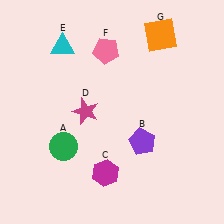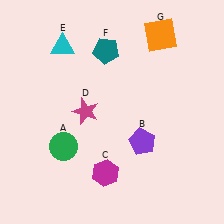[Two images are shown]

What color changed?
The pentagon (F) changed from pink in Image 1 to teal in Image 2.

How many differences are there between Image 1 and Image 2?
There is 1 difference between the two images.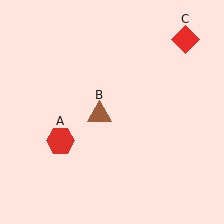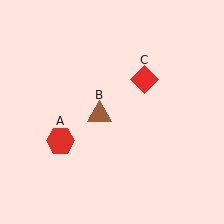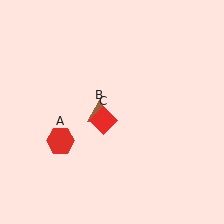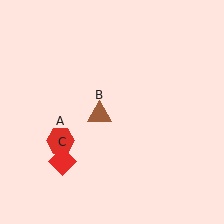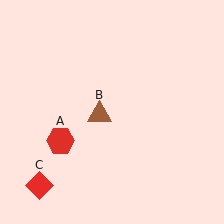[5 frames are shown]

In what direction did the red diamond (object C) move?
The red diamond (object C) moved down and to the left.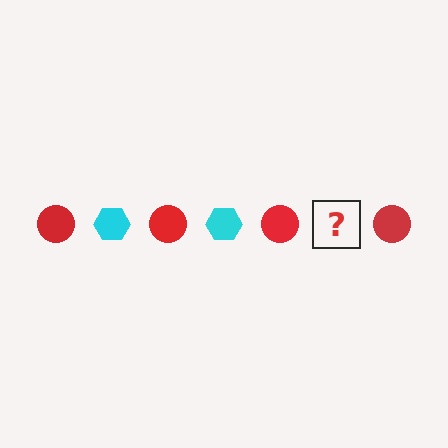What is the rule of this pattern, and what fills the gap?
The rule is that the pattern alternates between red circle and cyan hexagon. The gap should be filled with a cyan hexagon.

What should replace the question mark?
The question mark should be replaced with a cyan hexagon.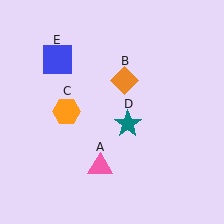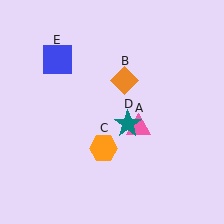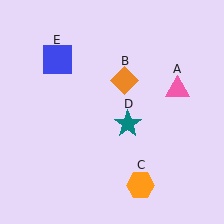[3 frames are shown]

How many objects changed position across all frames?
2 objects changed position: pink triangle (object A), orange hexagon (object C).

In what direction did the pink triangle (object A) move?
The pink triangle (object A) moved up and to the right.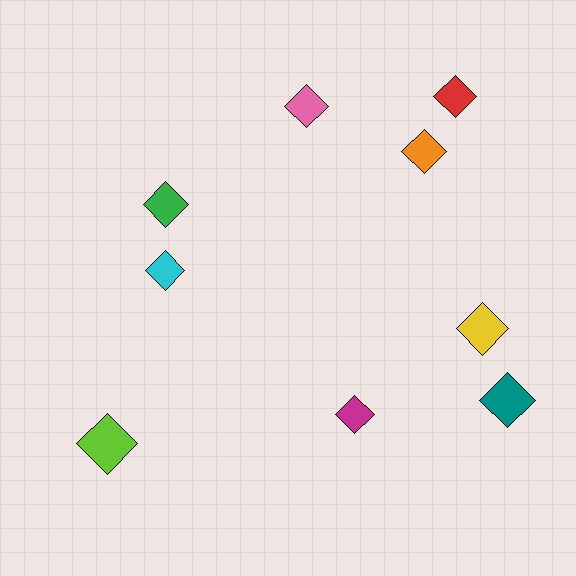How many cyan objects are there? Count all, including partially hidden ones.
There is 1 cyan object.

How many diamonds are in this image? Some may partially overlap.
There are 9 diamonds.